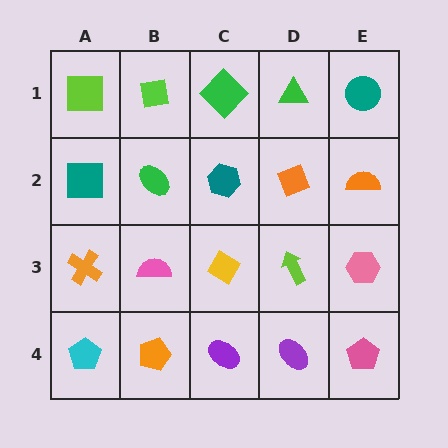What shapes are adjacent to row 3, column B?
A green ellipse (row 2, column B), an orange pentagon (row 4, column B), an orange cross (row 3, column A), a yellow diamond (row 3, column C).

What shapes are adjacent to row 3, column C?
A teal hexagon (row 2, column C), a purple ellipse (row 4, column C), a pink semicircle (row 3, column B), a lime arrow (row 3, column D).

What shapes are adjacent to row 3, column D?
An orange diamond (row 2, column D), a purple ellipse (row 4, column D), a yellow diamond (row 3, column C), a pink hexagon (row 3, column E).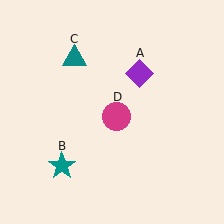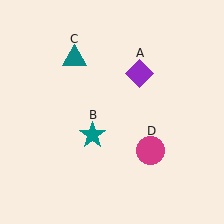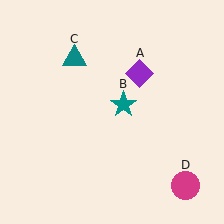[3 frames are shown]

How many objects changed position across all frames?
2 objects changed position: teal star (object B), magenta circle (object D).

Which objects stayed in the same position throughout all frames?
Purple diamond (object A) and teal triangle (object C) remained stationary.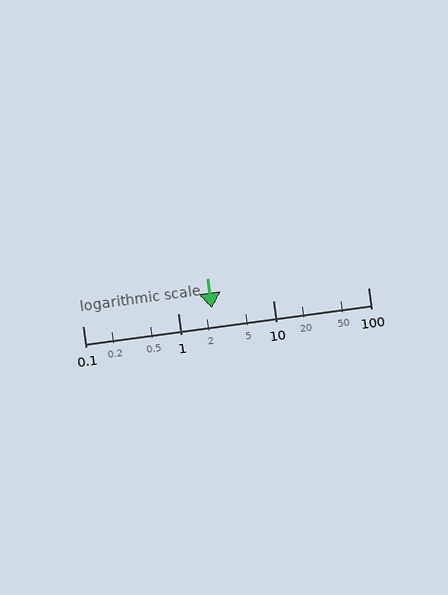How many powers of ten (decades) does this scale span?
The scale spans 3 decades, from 0.1 to 100.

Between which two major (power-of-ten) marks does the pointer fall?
The pointer is between 1 and 10.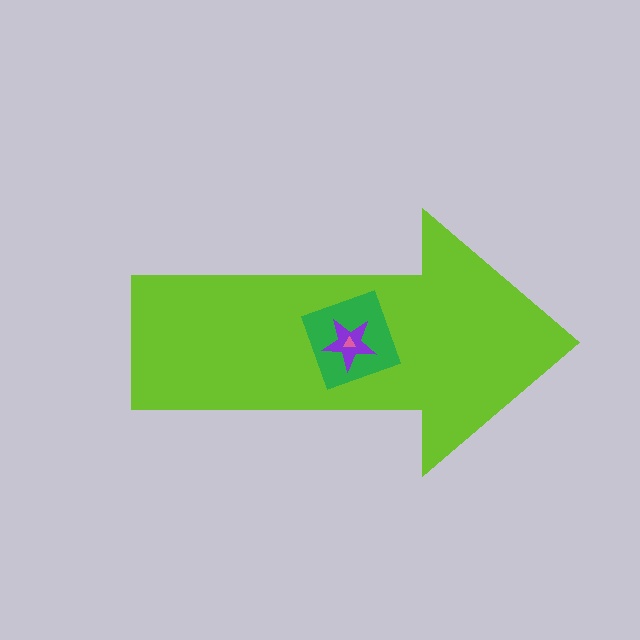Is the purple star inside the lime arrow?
Yes.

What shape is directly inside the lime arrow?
The green diamond.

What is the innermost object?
The pink triangle.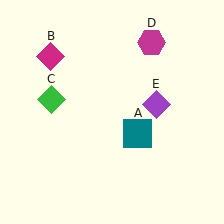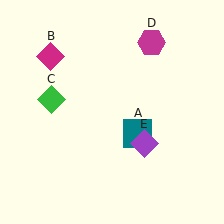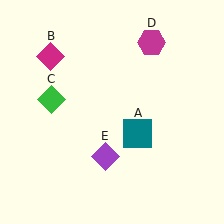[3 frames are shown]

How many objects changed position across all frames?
1 object changed position: purple diamond (object E).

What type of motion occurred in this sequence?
The purple diamond (object E) rotated clockwise around the center of the scene.